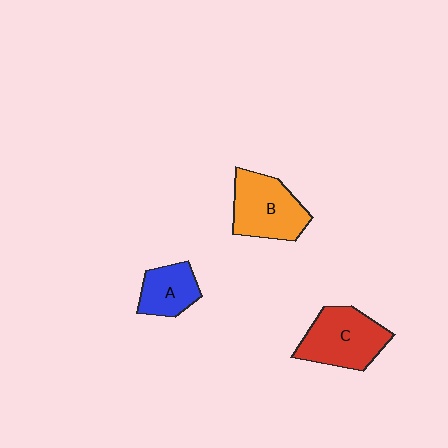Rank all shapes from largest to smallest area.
From largest to smallest: C (red), B (orange), A (blue).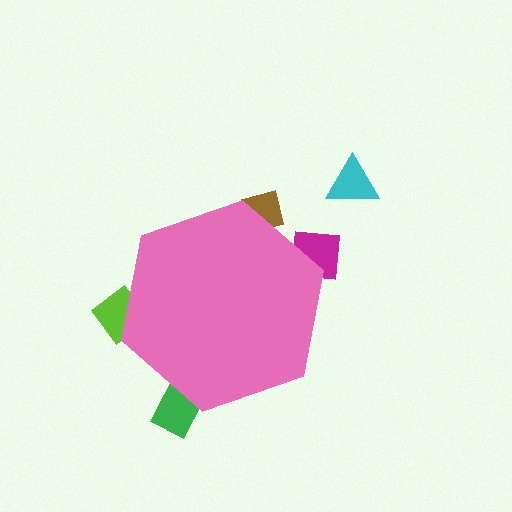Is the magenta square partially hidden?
Yes, the magenta square is partially hidden behind the pink hexagon.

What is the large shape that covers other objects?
A pink hexagon.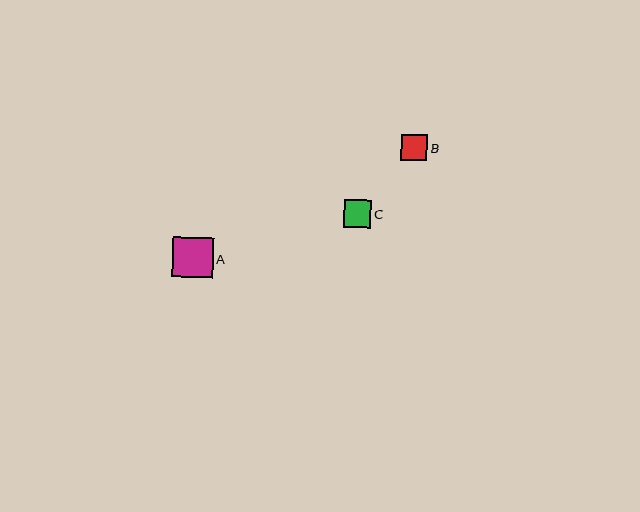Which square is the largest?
Square A is the largest with a size of approximately 40 pixels.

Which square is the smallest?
Square B is the smallest with a size of approximately 26 pixels.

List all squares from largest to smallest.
From largest to smallest: A, C, B.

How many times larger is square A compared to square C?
Square A is approximately 1.4 times the size of square C.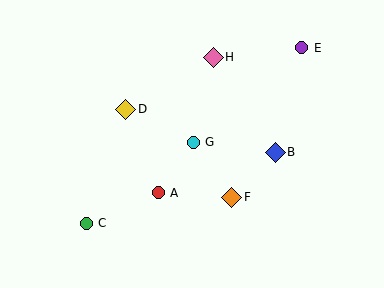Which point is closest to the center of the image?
Point G at (193, 142) is closest to the center.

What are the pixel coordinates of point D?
Point D is at (126, 109).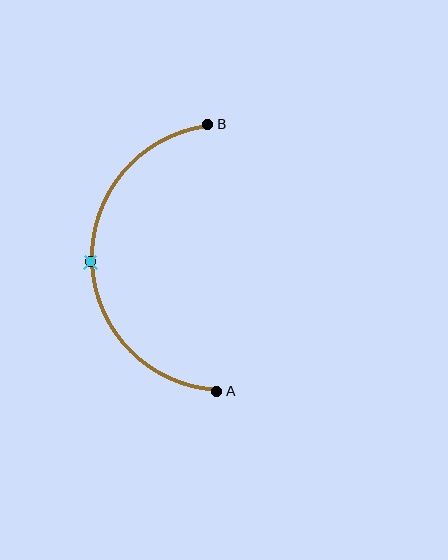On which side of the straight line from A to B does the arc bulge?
The arc bulges to the left of the straight line connecting A and B.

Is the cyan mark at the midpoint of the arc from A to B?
Yes. The cyan mark lies on the arc at equal arc-length from both A and B — it is the arc midpoint.